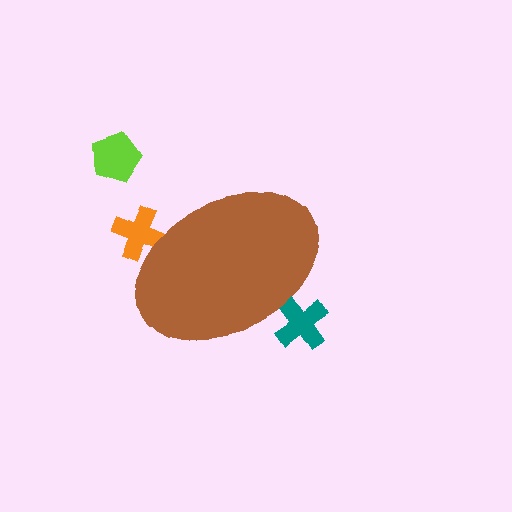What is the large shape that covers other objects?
A brown ellipse.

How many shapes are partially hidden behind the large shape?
2 shapes are partially hidden.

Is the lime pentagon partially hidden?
No, the lime pentagon is fully visible.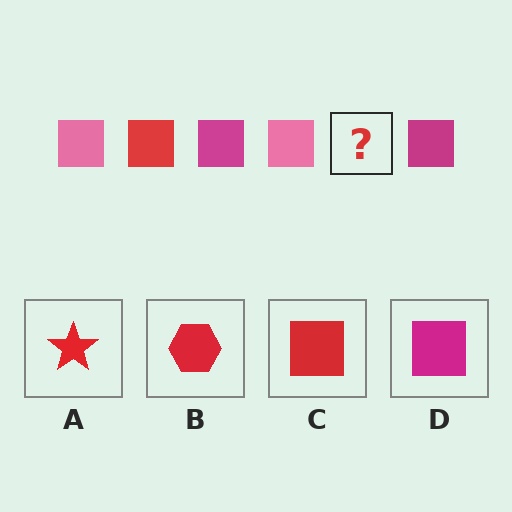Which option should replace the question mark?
Option C.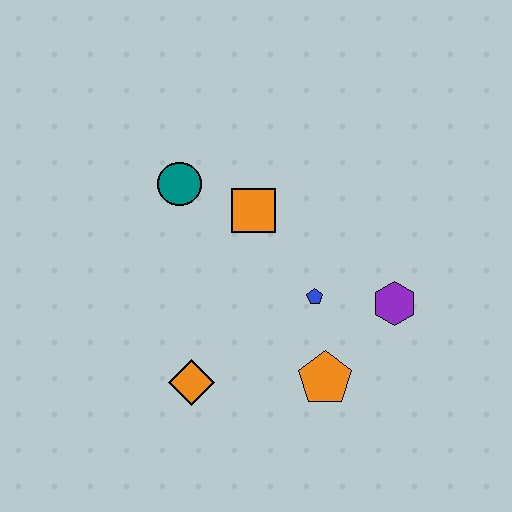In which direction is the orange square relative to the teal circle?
The orange square is to the right of the teal circle.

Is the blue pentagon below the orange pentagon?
No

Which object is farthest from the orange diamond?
The purple hexagon is farthest from the orange diamond.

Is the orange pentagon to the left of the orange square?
No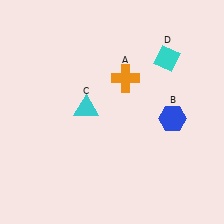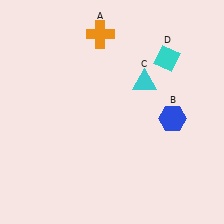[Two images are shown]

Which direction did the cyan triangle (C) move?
The cyan triangle (C) moved right.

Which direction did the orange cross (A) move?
The orange cross (A) moved up.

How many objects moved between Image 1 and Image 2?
2 objects moved between the two images.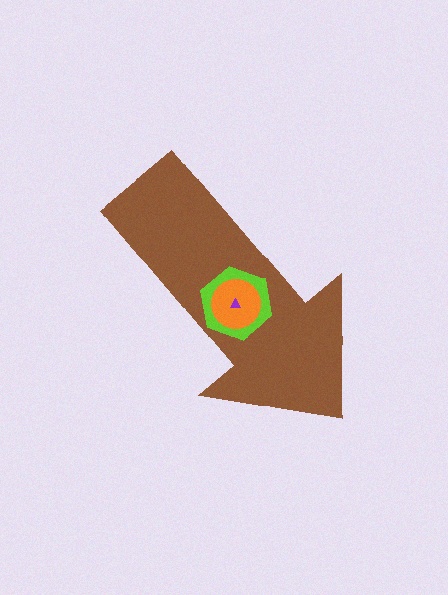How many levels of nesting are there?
4.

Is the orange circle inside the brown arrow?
Yes.